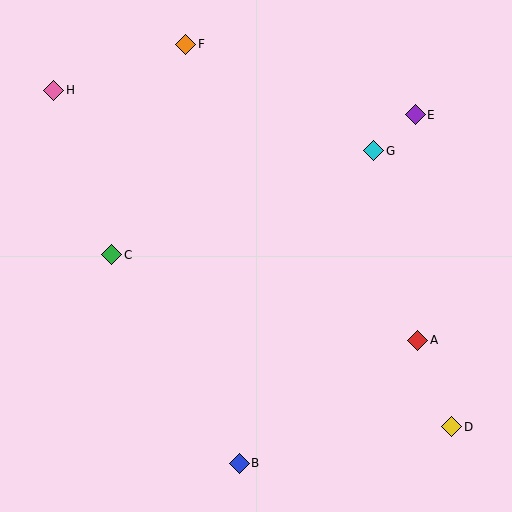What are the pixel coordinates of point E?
Point E is at (415, 115).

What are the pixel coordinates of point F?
Point F is at (186, 44).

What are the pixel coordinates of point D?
Point D is at (452, 427).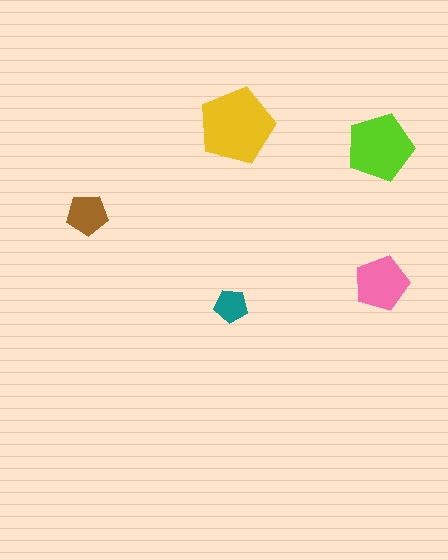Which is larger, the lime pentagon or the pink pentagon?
The lime one.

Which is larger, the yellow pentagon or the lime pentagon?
The yellow one.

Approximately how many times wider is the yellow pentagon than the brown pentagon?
About 2 times wider.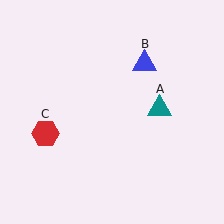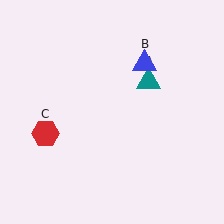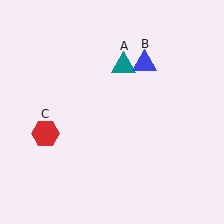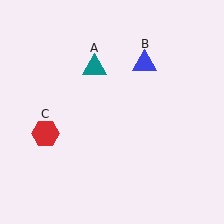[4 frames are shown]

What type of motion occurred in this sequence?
The teal triangle (object A) rotated counterclockwise around the center of the scene.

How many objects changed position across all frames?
1 object changed position: teal triangle (object A).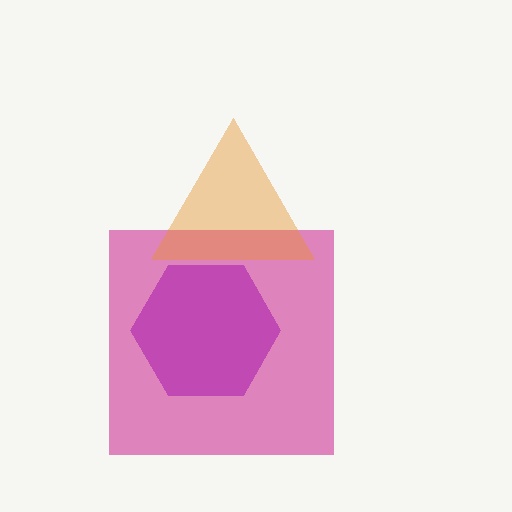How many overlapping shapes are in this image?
There are 3 overlapping shapes in the image.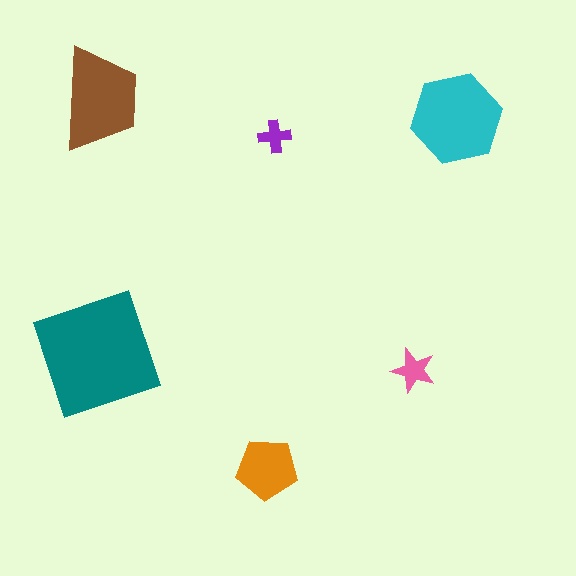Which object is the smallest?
The purple cross.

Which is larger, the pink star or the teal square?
The teal square.